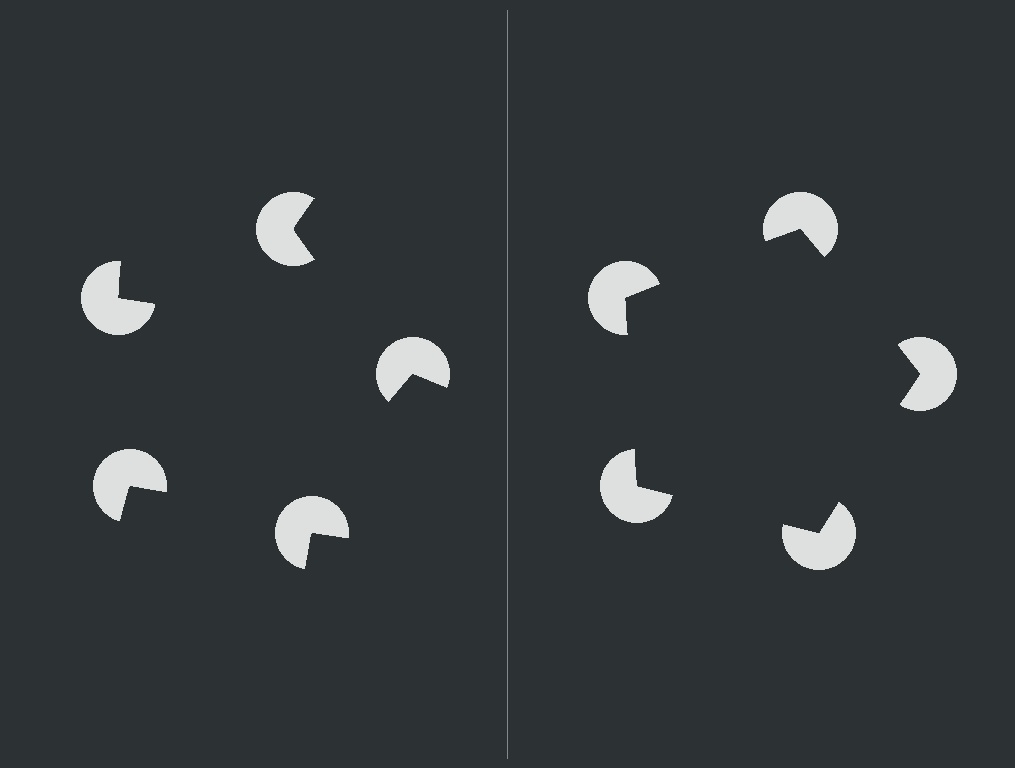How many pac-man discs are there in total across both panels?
10 — 5 on each side.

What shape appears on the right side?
An illusory pentagon.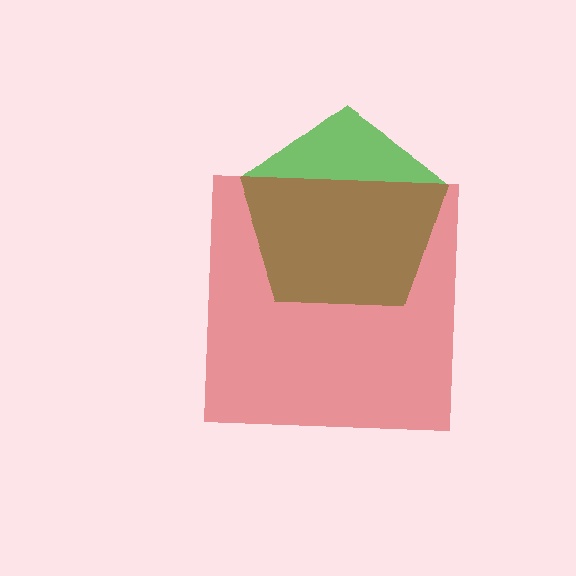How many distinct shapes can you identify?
There are 2 distinct shapes: a green pentagon, a red square.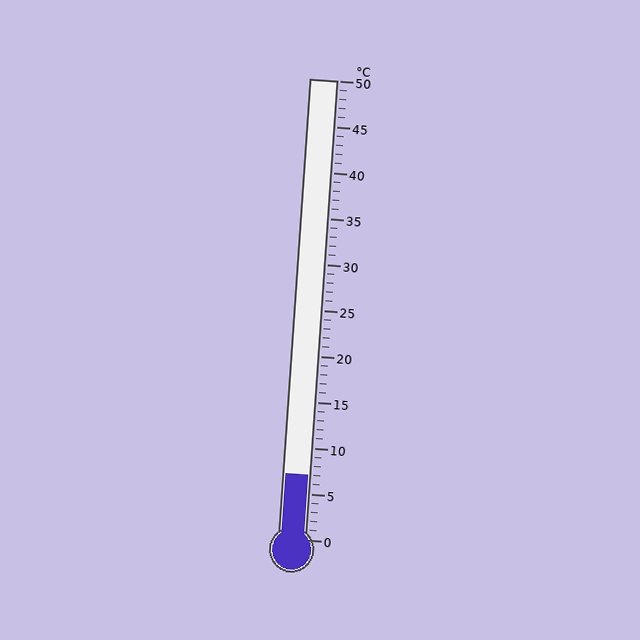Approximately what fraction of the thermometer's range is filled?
The thermometer is filled to approximately 15% of its range.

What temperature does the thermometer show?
The thermometer shows approximately 7°C.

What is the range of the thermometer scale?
The thermometer scale ranges from 0°C to 50°C.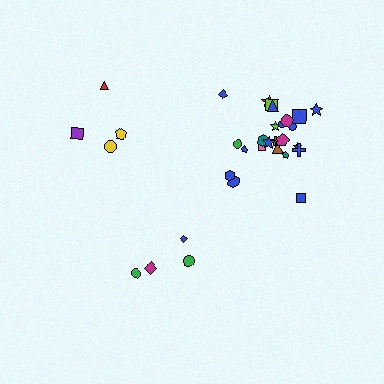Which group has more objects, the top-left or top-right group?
The top-right group.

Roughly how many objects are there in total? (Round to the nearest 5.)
Roughly 35 objects in total.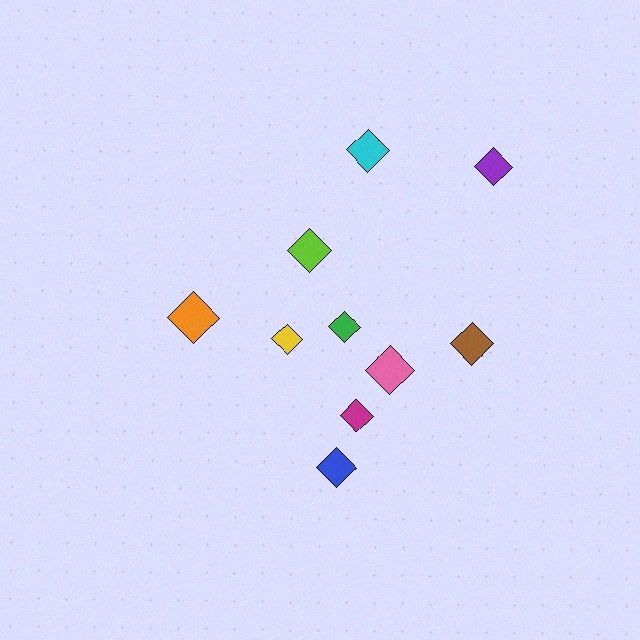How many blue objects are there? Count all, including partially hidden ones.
There is 1 blue object.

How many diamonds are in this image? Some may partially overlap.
There are 10 diamonds.